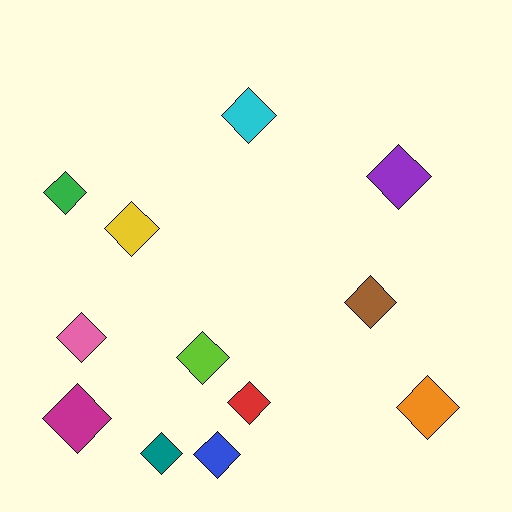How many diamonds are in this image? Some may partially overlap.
There are 12 diamonds.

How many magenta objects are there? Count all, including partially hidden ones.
There is 1 magenta object.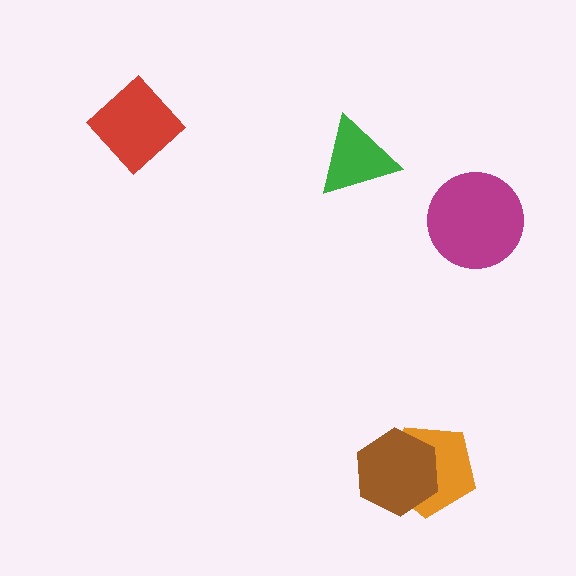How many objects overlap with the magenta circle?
0 objects overlap with the magenta circle.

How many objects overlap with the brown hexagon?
1 object overlaps with the brown hexagon.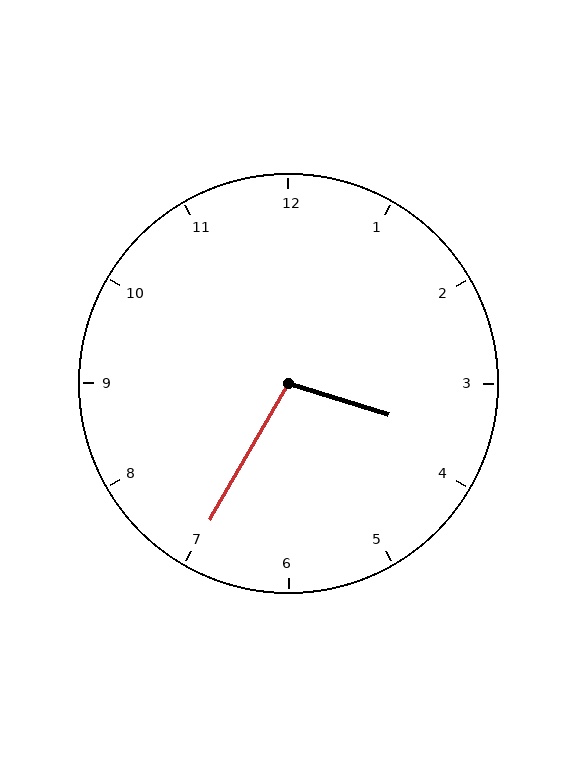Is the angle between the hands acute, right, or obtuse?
It is obtuse.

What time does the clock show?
3:35.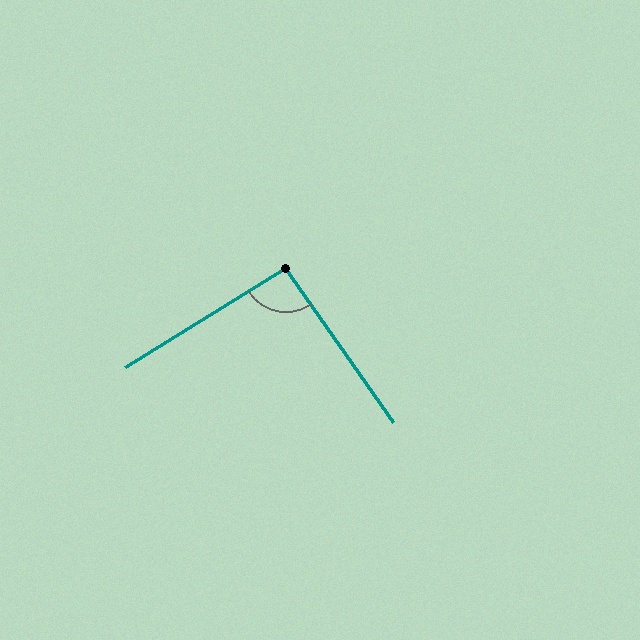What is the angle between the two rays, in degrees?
Approximately 93 degrees.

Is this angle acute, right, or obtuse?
It is approximately a right angle.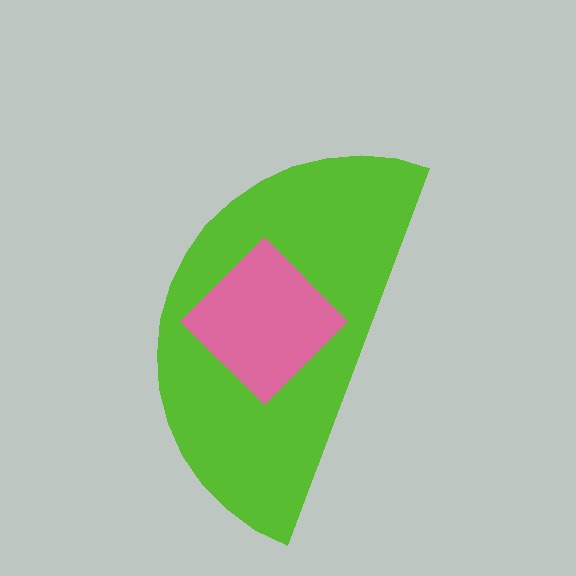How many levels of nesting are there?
2.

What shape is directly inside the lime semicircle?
The pink diamond.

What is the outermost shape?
The lime semicircle.